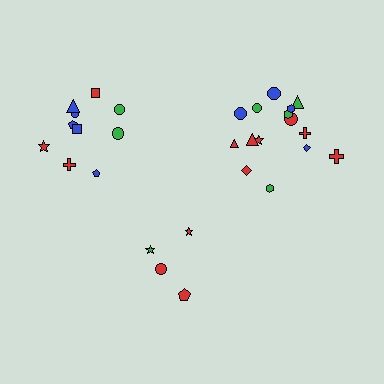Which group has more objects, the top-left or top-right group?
The top-right group.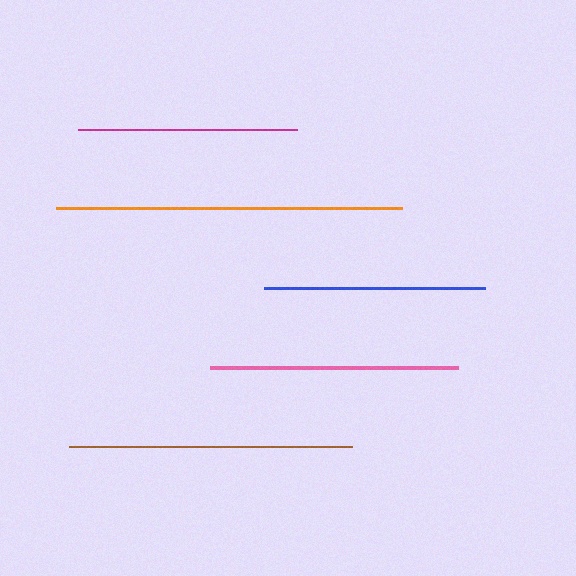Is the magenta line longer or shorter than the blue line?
The blue line is longer than the magenta line.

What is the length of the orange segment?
The orange segment is approximately 346 pixels long.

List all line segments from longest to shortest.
From longest to shortest: orange, brown, pink, blue, magenta.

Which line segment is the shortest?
The magenta line is the shortest at approximately 219 pixels.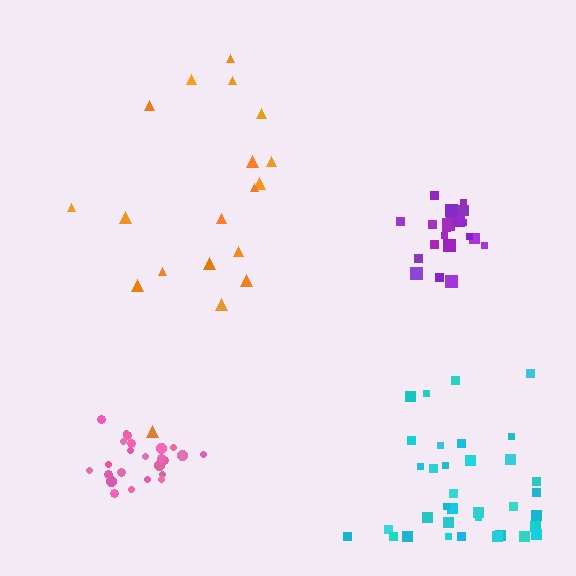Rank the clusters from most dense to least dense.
purple, pink, cyan, orange.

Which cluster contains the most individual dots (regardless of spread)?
Cyan (35).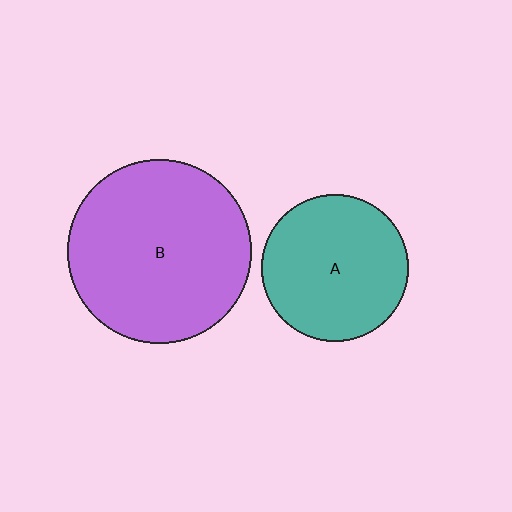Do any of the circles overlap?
No, none of the circles overlap.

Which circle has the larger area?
Circle B (purple).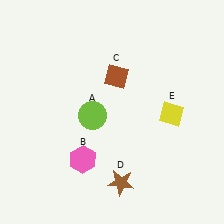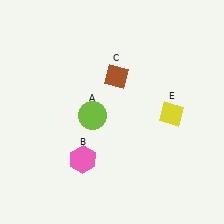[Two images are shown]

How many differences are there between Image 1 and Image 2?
There is 1 difference between the two images.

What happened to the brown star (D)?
The brown star (D) was removed in Image 2. It was in the bottom-right area of Image 1.